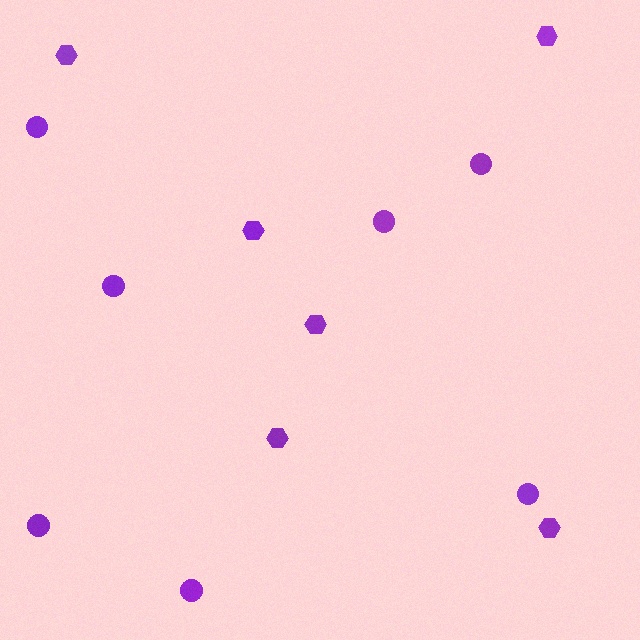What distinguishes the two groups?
There are 2 groups: one group of circles (7) and one group of hexagons (6).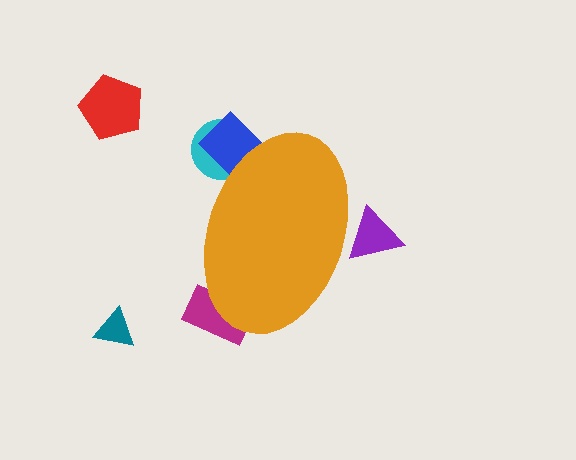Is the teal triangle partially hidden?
No, the teal triangle is fully visible.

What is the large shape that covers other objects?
An orange ellipse.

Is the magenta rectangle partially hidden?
Yes, the magenta rectangle is partially hidden behind the orange ellipse.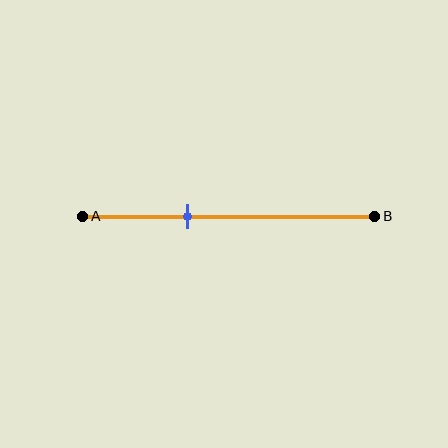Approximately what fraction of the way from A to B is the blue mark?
The blue mark is approximately 35% of the way from A to B.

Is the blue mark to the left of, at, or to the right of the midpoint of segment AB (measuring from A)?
The blue mark is to the left of the midpoint of segment AB.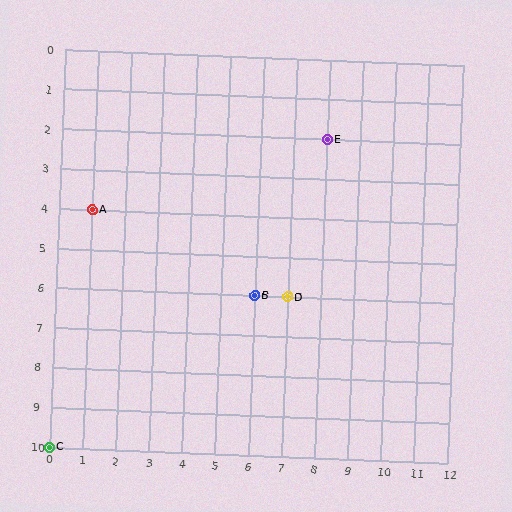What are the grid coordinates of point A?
Point A is at grid coordinates (1, 4).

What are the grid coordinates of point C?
Point C is at grid coordinates (0, 10).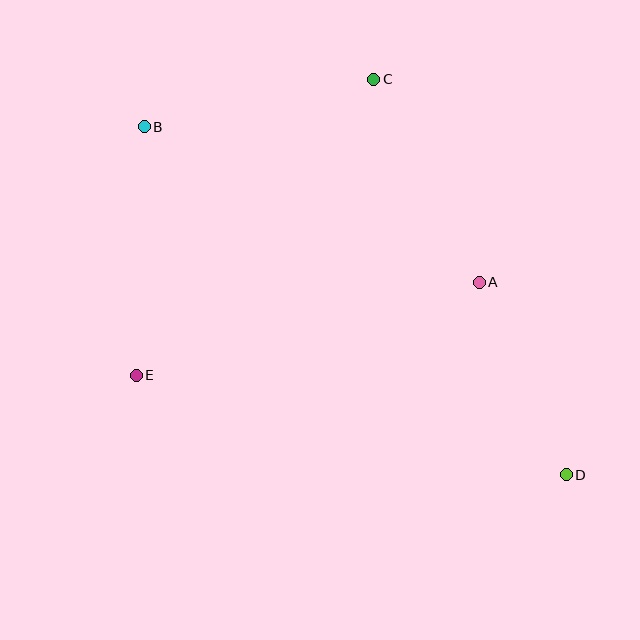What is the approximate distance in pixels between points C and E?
The distance between C and E is approximately 380 pixels.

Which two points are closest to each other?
Points A and D are closest to each other.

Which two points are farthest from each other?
Points B and D are farthest from each other.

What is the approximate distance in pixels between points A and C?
The distance between A and C is approximately 228 pixels.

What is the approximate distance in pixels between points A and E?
The distance between A and E is approximately 355 pixels.